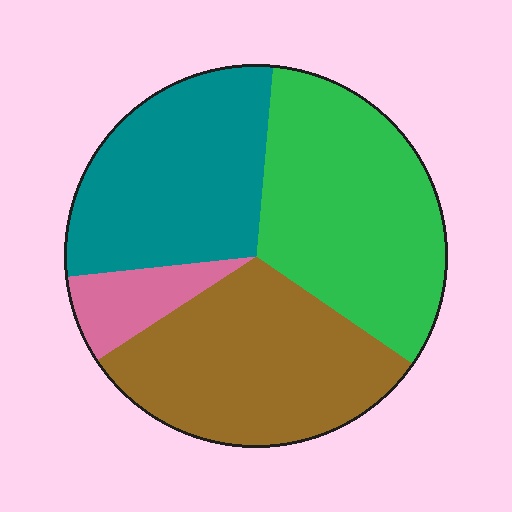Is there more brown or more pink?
Brown.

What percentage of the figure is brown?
Brown covers 31% of the figure.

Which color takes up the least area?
Pink, at roughly 10%.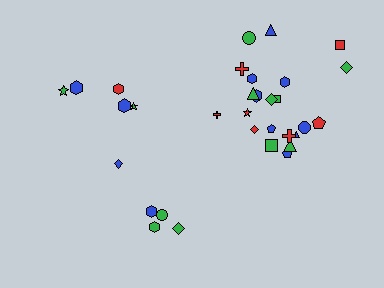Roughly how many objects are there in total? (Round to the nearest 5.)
Roughly 30 objects in total.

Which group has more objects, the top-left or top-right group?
The top-right group.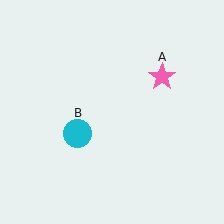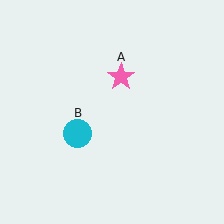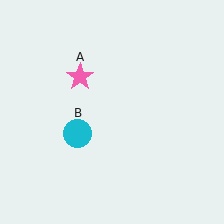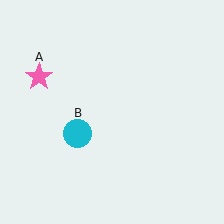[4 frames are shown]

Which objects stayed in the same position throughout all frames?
Cyan circle (object B) remained stationary.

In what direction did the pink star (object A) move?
The pink star (object A) moved left.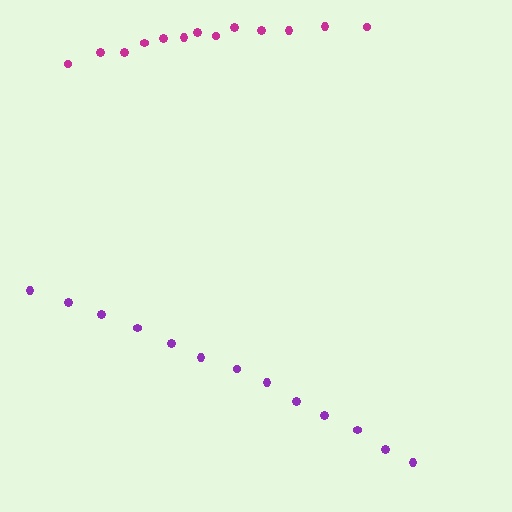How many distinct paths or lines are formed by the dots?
There are 2 distinct paths.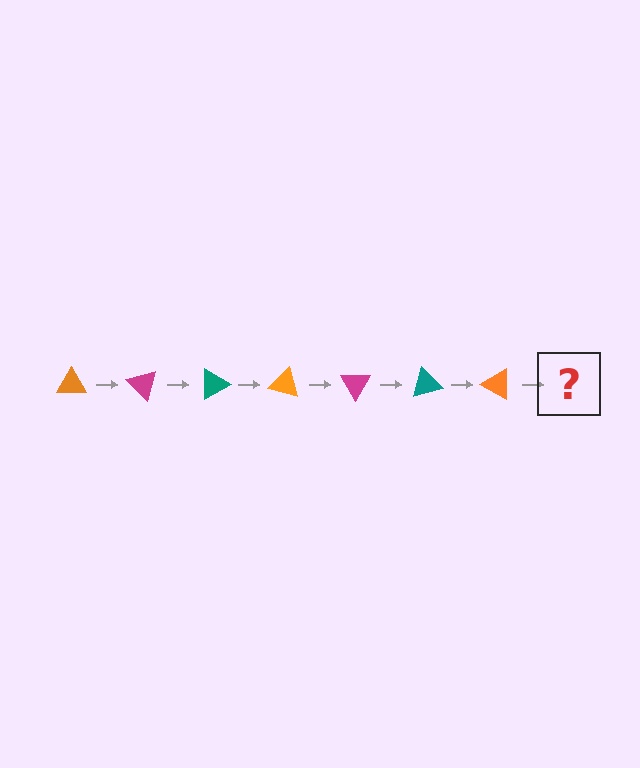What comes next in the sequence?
The next element should be a magenta triangle, rotated 315 degrees from the start.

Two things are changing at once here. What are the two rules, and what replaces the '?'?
The two rules are that it rotates 45 degrees each step and the color cycles through orange, magenta, and teal. The '?' should be a magenta triangle, rotated 315 degrees from the start.